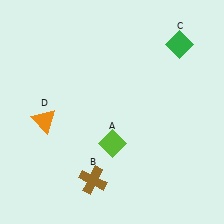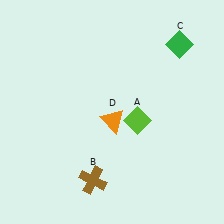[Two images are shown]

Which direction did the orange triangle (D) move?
The orange triangle (D) moved right.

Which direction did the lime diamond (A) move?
The lime diamond (A) moved right.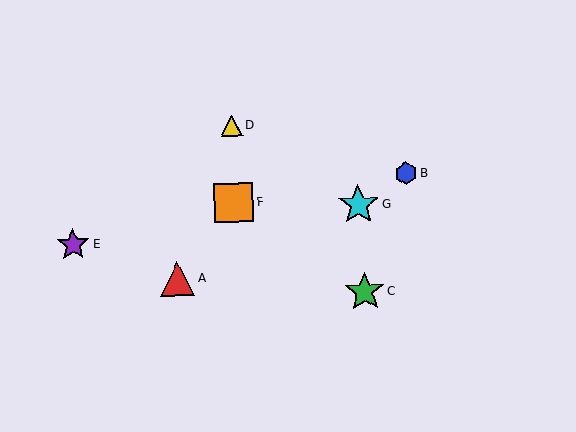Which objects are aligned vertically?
Objects D, F are aligned vertically.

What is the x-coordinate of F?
Object F is at x≈234.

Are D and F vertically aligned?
Yes, both are at x≈232.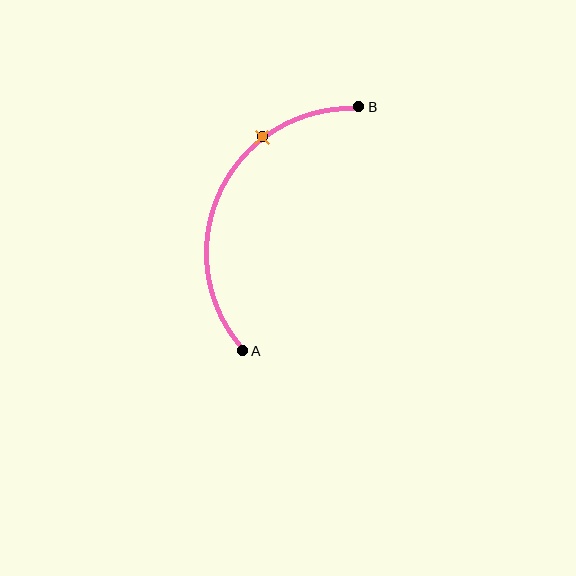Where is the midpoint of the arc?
The arc midpoint is the point on the curve farthest from the straight line joining A and B. It sits to the left of that line.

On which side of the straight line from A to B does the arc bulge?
The arc bulges to the left of the straight line connecting A and B.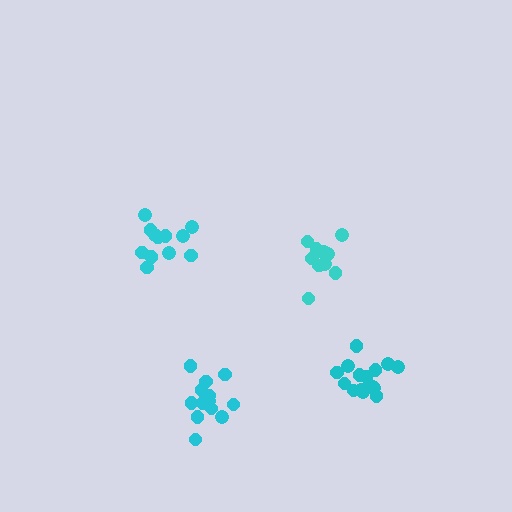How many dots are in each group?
Group 1: 11 dots, Group 2: 13 dots, Group 3: 16 dots, Group 4: 12 dots (52 total).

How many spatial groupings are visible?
There are 4 spatial groupings.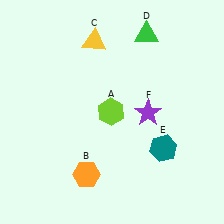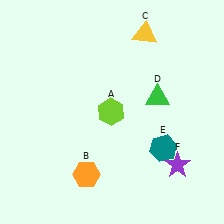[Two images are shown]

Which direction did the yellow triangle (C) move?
The yellow triangle (C) moved right.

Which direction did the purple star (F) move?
The purple star (F) moved down.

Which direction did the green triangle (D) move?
The green triangle (D) moved down.